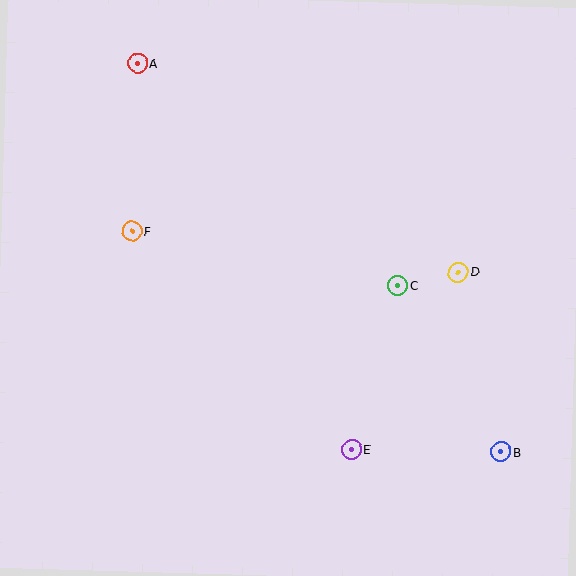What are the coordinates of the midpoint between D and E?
The midpoint between D and E is at (405, 361).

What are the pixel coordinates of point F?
Point F is at (132, 231).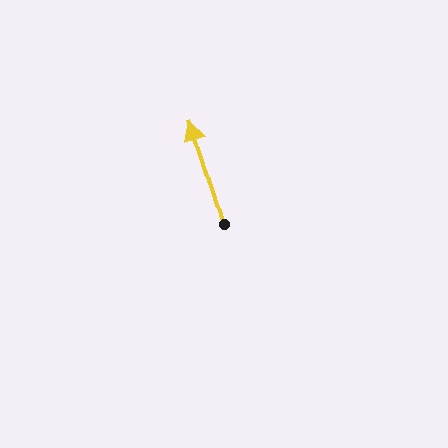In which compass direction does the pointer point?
North.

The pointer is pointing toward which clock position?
Roughly 11 o'clock.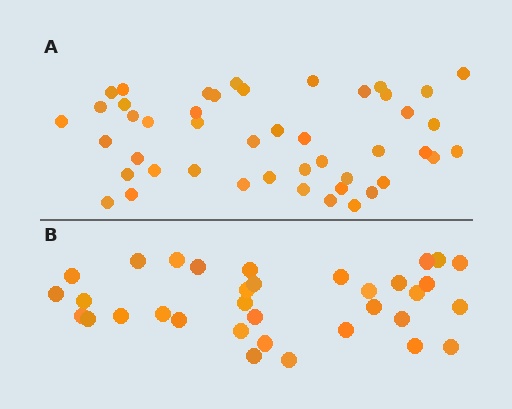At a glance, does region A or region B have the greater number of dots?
Region A (the top region) has more dots.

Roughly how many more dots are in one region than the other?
Region A has roughly 12 or so more dots than region B.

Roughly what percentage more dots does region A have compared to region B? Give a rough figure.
About 35% more.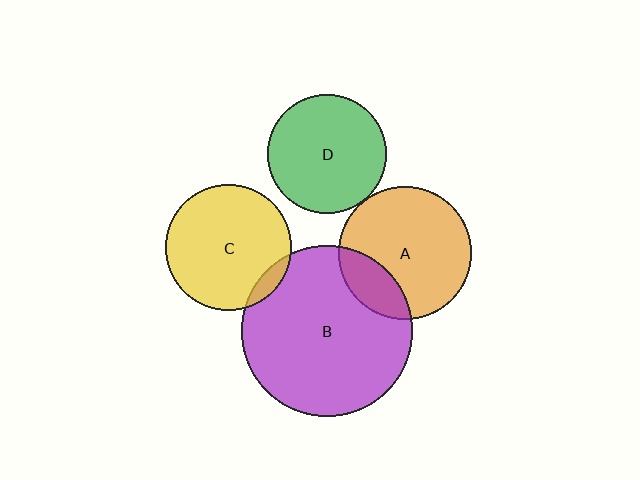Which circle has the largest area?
Circle B (purple).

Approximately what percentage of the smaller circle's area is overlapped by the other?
Approximately 20%.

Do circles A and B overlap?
Yes.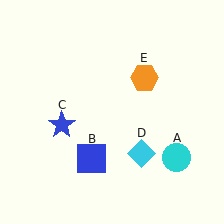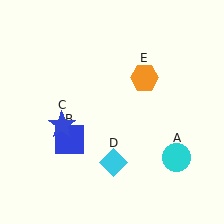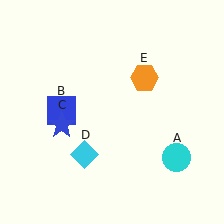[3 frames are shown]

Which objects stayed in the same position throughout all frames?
Cyan circle (object A) and blue star (object C) and orange hexagon (object E) remained stationary.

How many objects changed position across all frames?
2 objects changed position: blue square (object B), cyan diamond (object D).